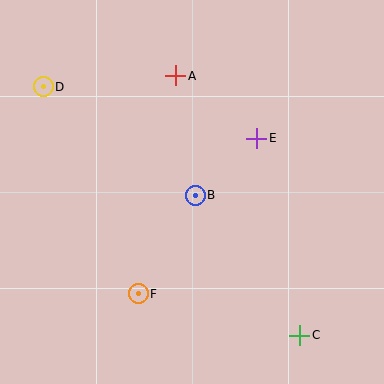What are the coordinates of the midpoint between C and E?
The midpoint between C and E is at (278, 237).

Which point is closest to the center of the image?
Point B at (195, 195) is closest to the center.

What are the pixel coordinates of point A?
Point A is at (176, 76).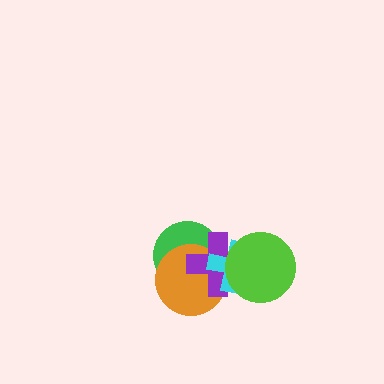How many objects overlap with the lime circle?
2 objects overlap with the lime circle.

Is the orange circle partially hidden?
Yes, it is partially covered by another shape.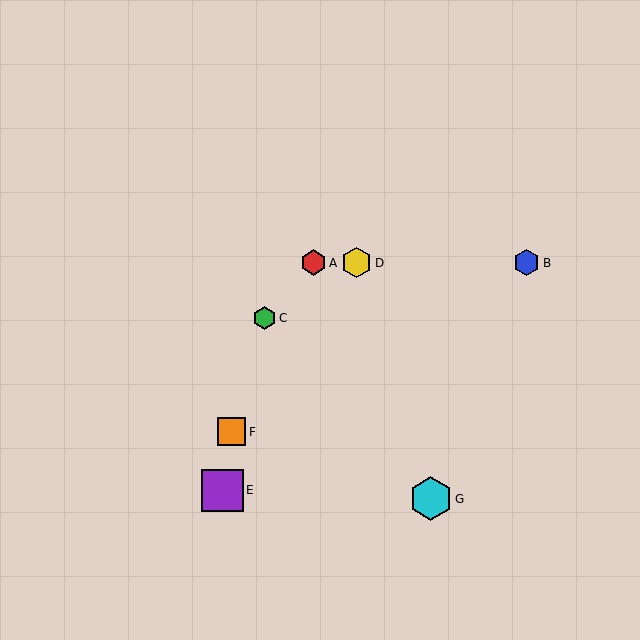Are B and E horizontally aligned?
No, B is at y≈263 and E is at y≈490.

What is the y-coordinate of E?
Object E is at y≈490.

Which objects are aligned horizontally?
Objects A, B, D are aligned horizontally.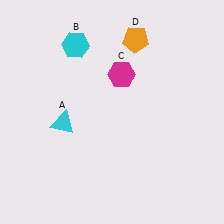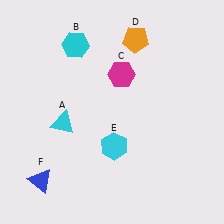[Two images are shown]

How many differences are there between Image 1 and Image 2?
There are 2 differences between the two images.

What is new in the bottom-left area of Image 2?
A blue triangle (F) was added in the bottom-left area of Image 2.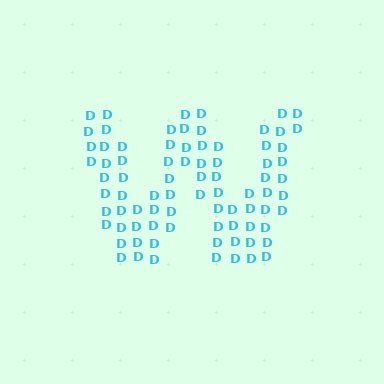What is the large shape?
The large shape is the letter W.